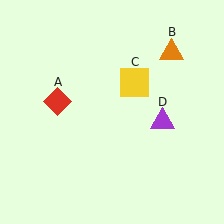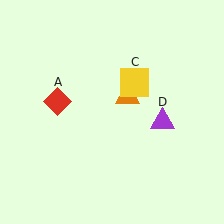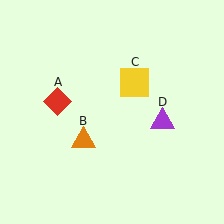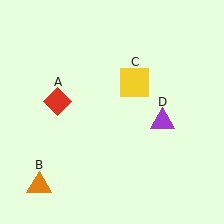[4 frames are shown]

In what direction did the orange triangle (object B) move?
The orange triangle (object B) moved down and to the left.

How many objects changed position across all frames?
1 object changed position: orange triangle (object B).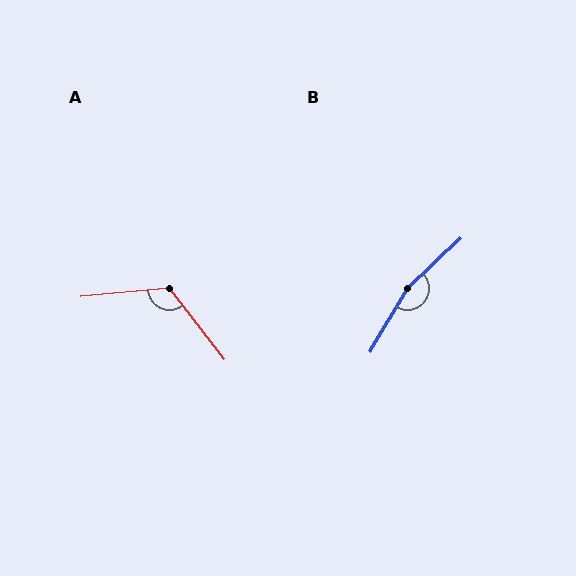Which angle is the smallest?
A, at approximately 122 degrees.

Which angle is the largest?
B, at approximately 164 degrees.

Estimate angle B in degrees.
Approximately 164 degrees.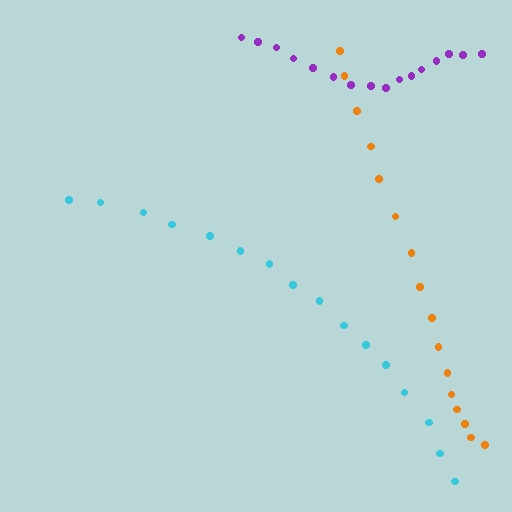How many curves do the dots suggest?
There are 3 distinct paths.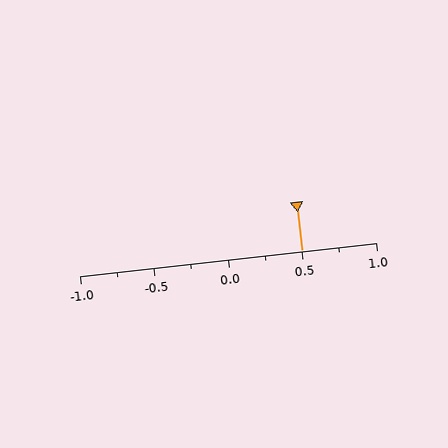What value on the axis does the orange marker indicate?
The marker indicates approximately 0.5.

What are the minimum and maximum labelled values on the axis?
The axis runs from -1.0 to 1.0.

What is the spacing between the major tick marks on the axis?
The major ticks are spaced 0.5 apart.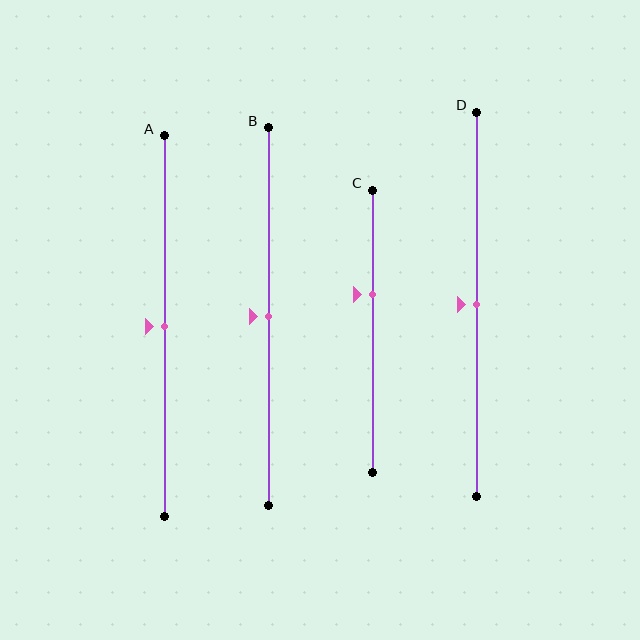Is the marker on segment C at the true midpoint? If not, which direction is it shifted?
No, the marker on segment C is shifted upward by about 13% of the segment length.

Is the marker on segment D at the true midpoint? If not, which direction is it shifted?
Yes, the marker on segment D is at the true midpoint.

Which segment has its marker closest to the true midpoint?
Segment A has its marker closest to the true midpoint.